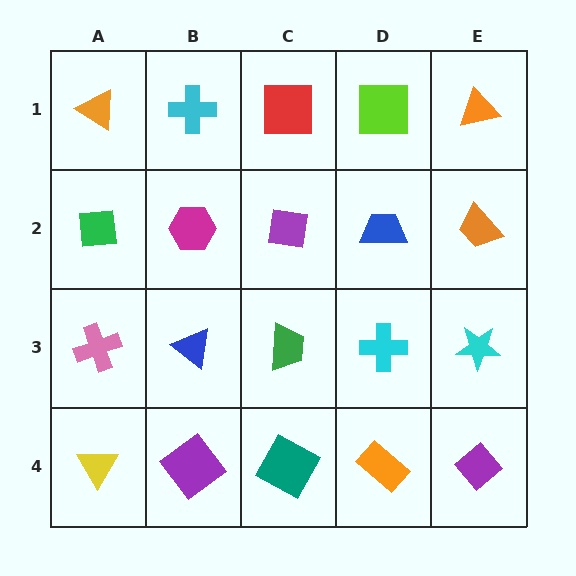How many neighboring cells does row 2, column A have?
3.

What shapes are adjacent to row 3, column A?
A green square (row 2, column A), a yellow triangle (row 4, column A), a blue triangle (row 3, column B).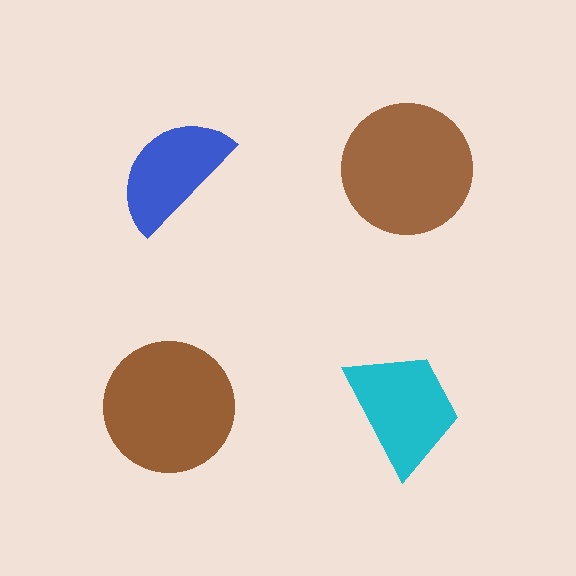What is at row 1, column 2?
A brown circle.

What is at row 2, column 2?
A cyan trapezoid.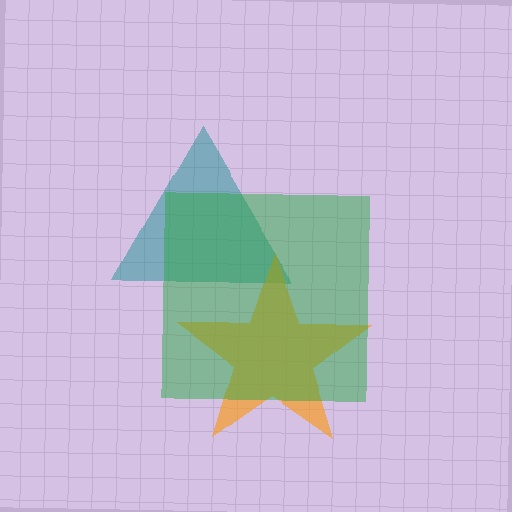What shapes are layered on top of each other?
The layered shapes are: a teal triangle, an orange star, a green square.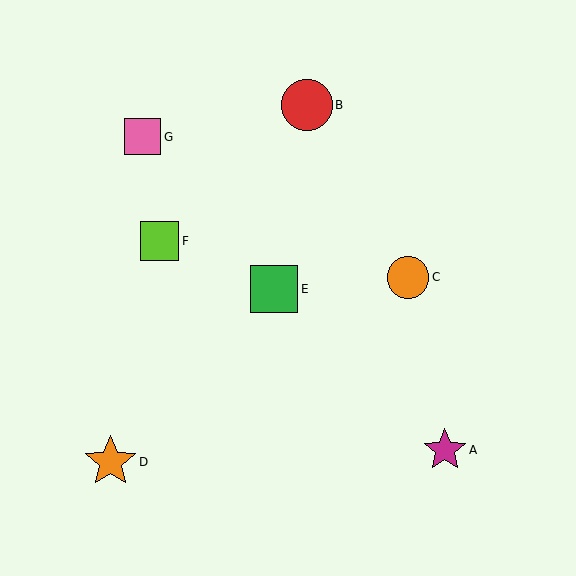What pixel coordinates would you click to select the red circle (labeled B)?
Click at (307, 105) to select the red circle B.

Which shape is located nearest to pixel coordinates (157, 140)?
The pink square (labeled G) at (143, 137) is nearest to that location.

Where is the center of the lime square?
The center of the lime square is at (159, 241).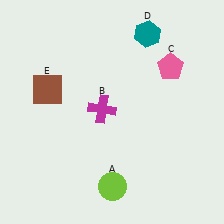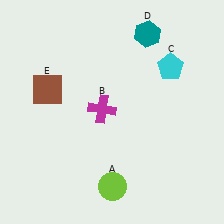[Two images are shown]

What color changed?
The pentagon (C) changed from pink in Image 1 to cyan in Image 2.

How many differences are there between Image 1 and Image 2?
There is 1 difference between the two images.